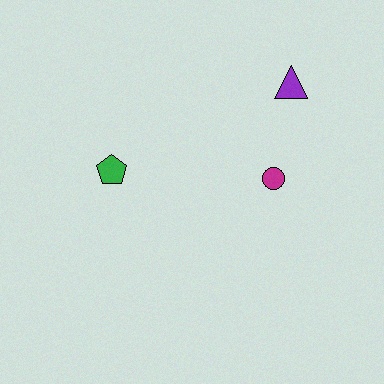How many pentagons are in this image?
There is 1 pentagon.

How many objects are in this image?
There are 3 objects.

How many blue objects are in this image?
There are no blue objects.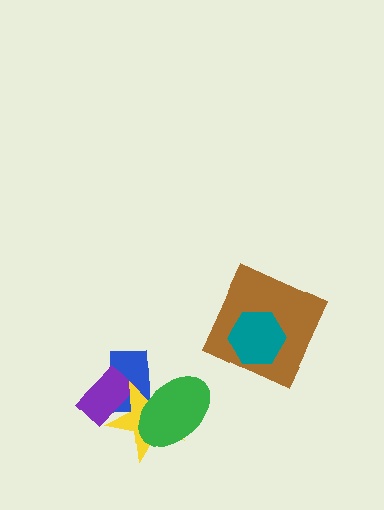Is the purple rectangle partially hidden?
Yes, it is partially covered by another shape.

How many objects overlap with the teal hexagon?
1 object overlaps with the teal hexagon.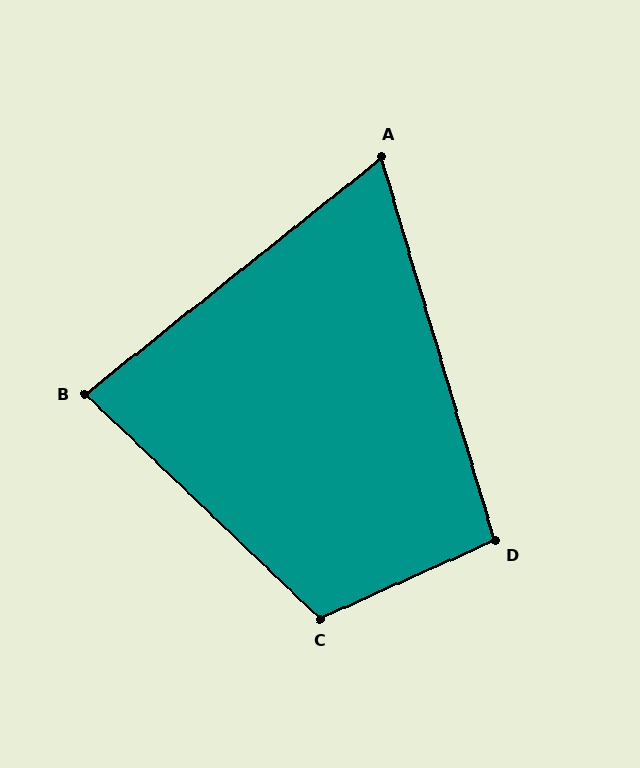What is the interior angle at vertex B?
Approximately 82 degrees (acute).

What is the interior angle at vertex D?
Approximately 98 degrees (obtuse).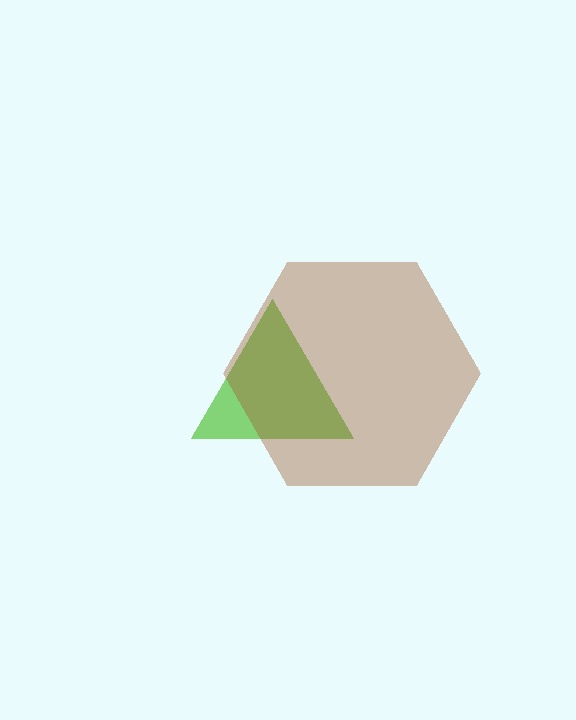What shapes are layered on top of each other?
The layered shapes are: a lime triangle, a brown hexagon.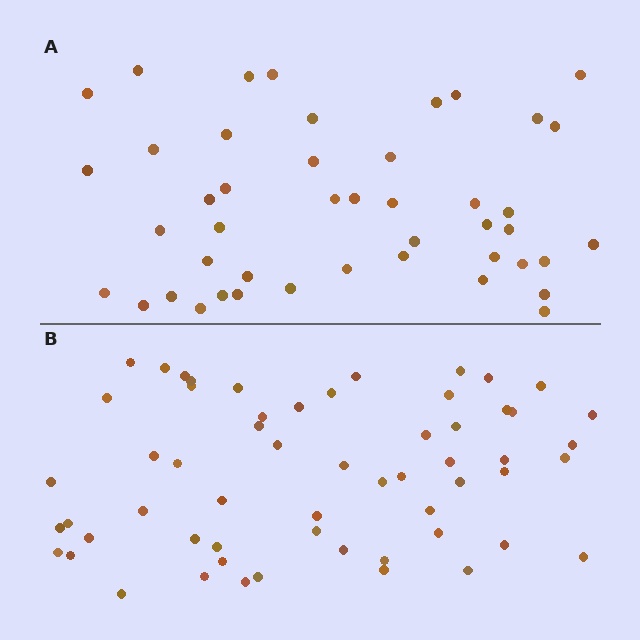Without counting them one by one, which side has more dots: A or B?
Region B (the bottom region) has more dots.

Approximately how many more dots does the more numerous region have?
Region B has approximately 15 more dots than region A.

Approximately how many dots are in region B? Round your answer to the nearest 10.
About 60 dots. (The exact count is 58, which rounds to 60.)